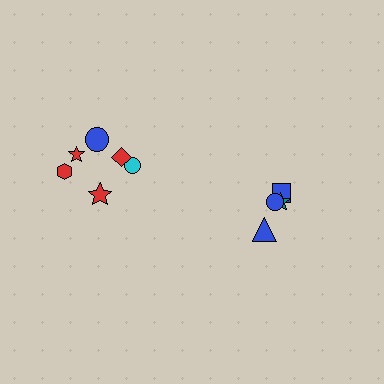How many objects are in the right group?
There are 4 objects.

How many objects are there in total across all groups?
There are 10 objects.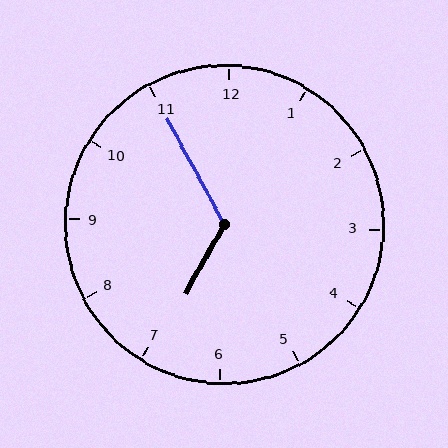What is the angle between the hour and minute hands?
Approximately 122 degrees.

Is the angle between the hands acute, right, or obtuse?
It is obtuse.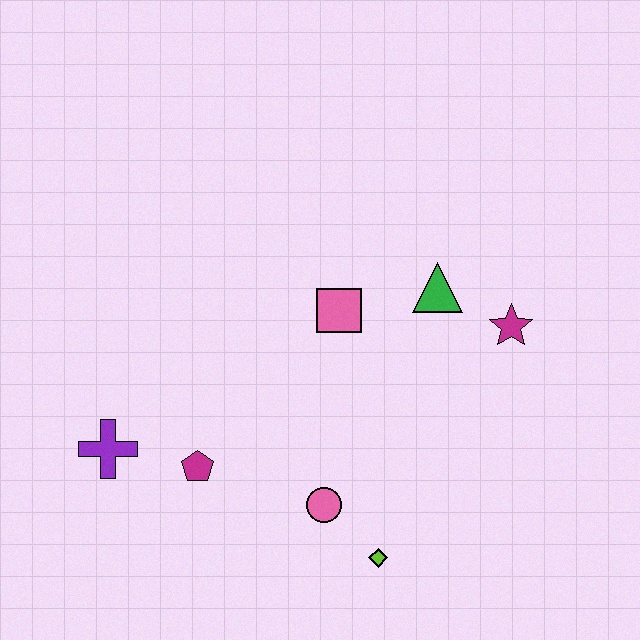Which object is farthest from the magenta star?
The purple cross is farthest from the magenta star.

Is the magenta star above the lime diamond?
Yes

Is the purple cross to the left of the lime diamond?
Yes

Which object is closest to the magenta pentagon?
The purple cross is closest to the magenta pentagon.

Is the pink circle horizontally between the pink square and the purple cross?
Yes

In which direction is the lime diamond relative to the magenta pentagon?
The lime diamond is to the right of the magenta pentagon.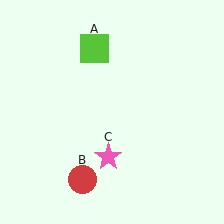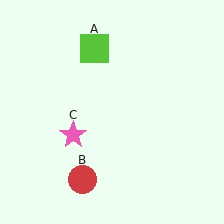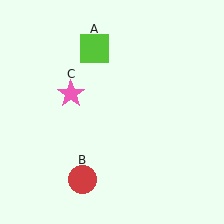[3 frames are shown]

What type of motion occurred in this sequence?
The pink star (object C) rotated clockwise around the center of the scene.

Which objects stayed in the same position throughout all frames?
Lime square (object A) and red circle (object B) remained stationary.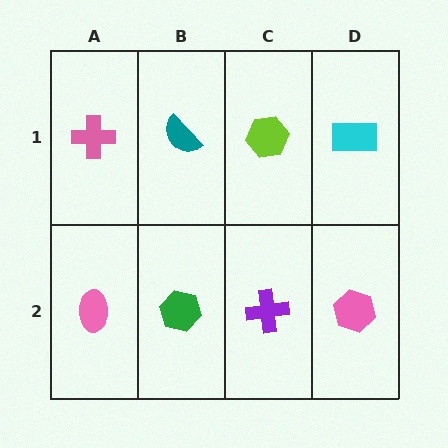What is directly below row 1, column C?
A purple cross.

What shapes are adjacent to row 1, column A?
A pink ellipse (row 2, column A), a teal semicircle (row 1, column B).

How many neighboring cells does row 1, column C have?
3.